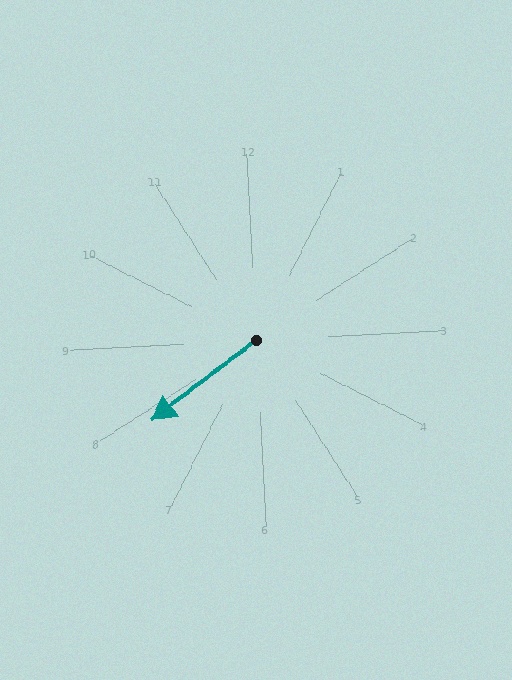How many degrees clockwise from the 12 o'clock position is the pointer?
Approximately 236 degrees.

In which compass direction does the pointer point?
Southwest.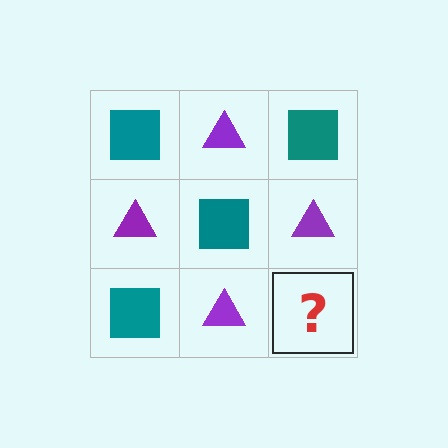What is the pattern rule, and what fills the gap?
The rule is that it alternates teal square and purple triangle in a checkerboard pattern. The gap should be filled with a teal square.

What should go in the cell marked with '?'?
The missing cell should contain a teal square.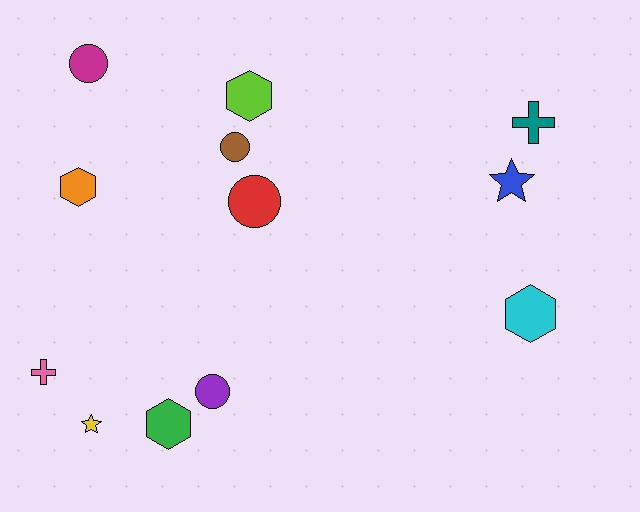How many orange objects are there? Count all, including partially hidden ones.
There is 1 orange object.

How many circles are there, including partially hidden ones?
There are 4 circles.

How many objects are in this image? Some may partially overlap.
There are 12 objects.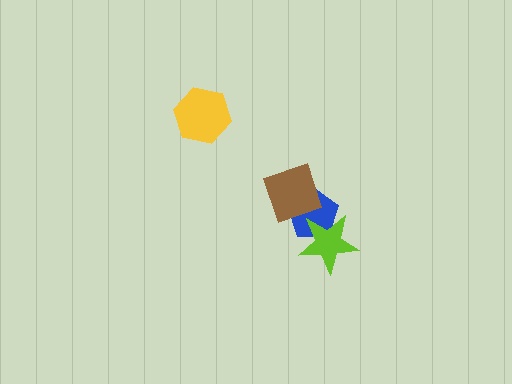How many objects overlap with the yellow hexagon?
0 objects overlap with the yellow hexagon.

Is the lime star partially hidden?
No, no other shape covers it.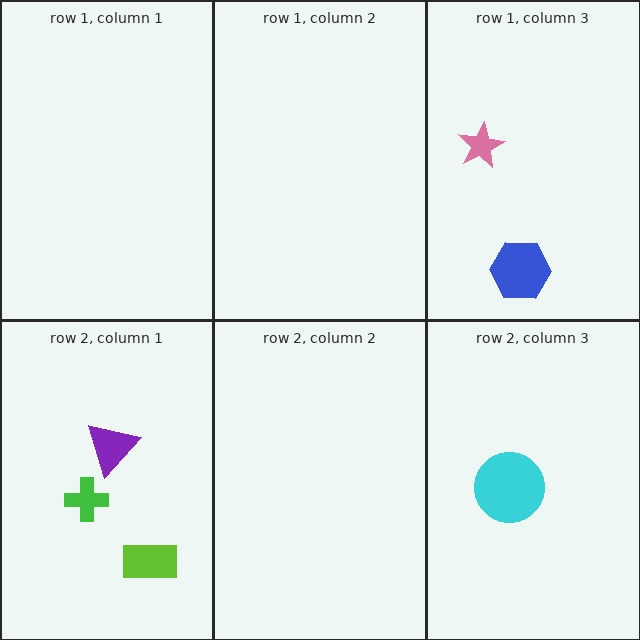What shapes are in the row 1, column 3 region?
The blue hexagon, the pink star.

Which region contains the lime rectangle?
The row 2, column 1 region.